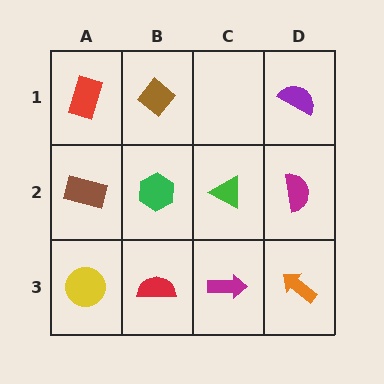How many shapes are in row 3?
4 shapes.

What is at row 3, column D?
An orange arrow.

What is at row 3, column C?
A magenta arrow.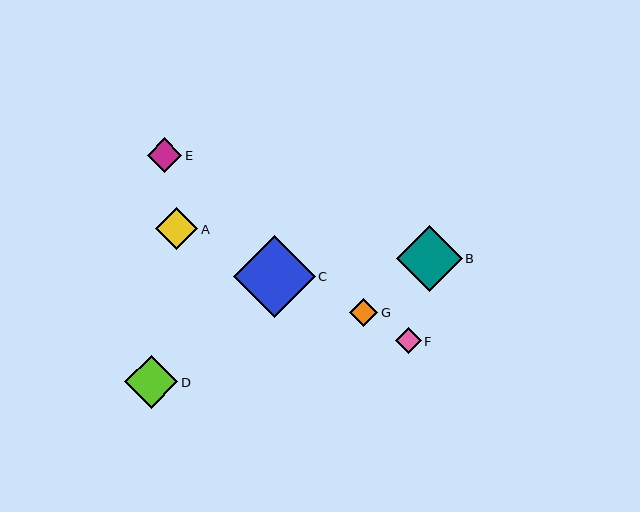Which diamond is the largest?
Diamond C is the largest with a size of approximately 82 pixels.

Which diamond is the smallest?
Diamond F is the smallest with a size of approximately 26 pixels.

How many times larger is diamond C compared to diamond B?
Diamond C is approximately 1.2 times the size of diamond B.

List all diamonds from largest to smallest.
From largest to smallest: C, B, D, A, E, G, F.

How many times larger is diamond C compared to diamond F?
Diamond C is approximately 3.2 times the size of diamond F.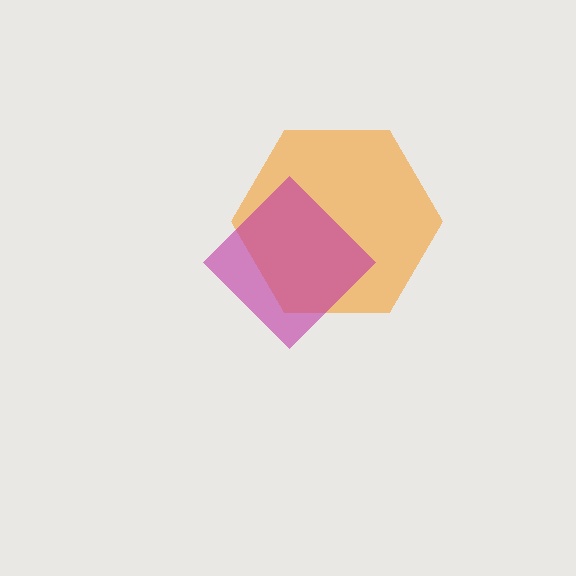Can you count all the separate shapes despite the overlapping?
Yes, there are 2 separate shapes.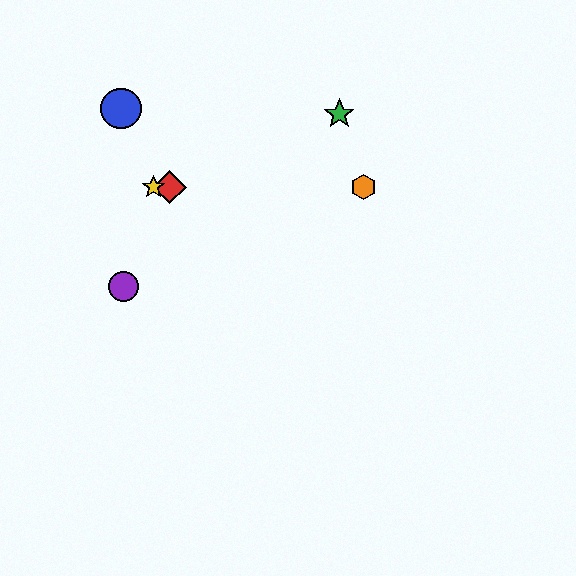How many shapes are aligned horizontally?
3 shapes (the red diamond, the yellow star, the orange hexagon) are aligned horizontally.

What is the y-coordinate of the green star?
The green star is at y≈114.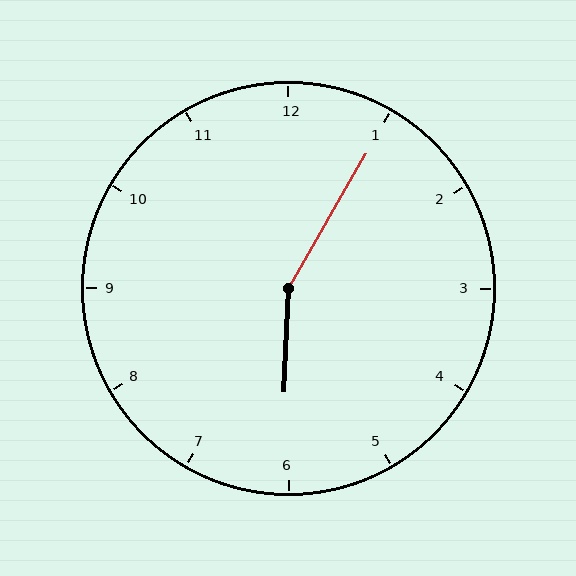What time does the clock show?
6:05.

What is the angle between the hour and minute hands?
Approximately 152 degrees.